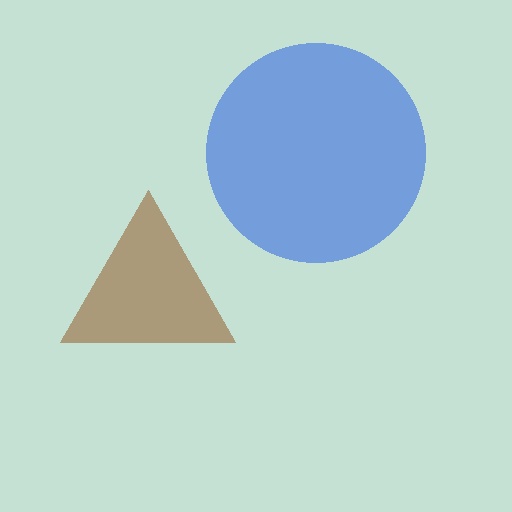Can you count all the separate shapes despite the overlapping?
Yes, there are 2 separate shapes.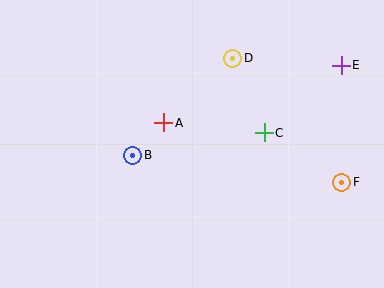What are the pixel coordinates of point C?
Point C is at (264, 133).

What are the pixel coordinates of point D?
Point D is at (233, 58).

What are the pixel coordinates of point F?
Point F is at (342, 182).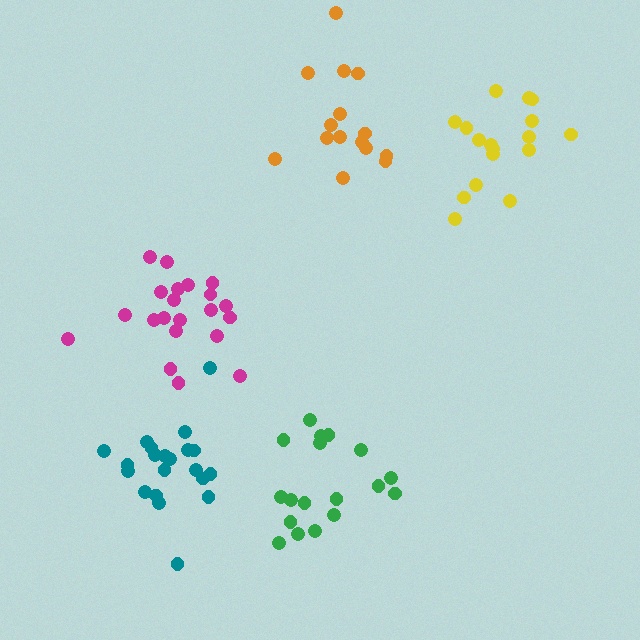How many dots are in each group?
Group 1: 15 dots, Group 2: 17 dots, Group 3: 21 dots, Group 4: 18 dots, Group 5: 21 dots (92 total).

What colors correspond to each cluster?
The clusters are colored: orange, yellow, teal, green, magenta.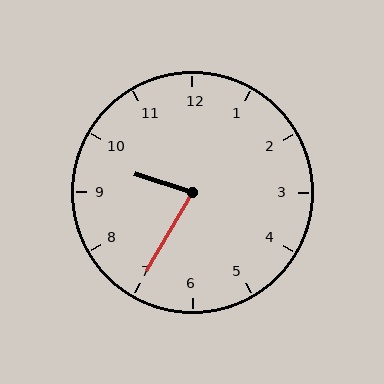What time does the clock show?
9:35.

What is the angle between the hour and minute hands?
Approximately 78 degrees.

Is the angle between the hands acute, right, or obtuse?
It is acute.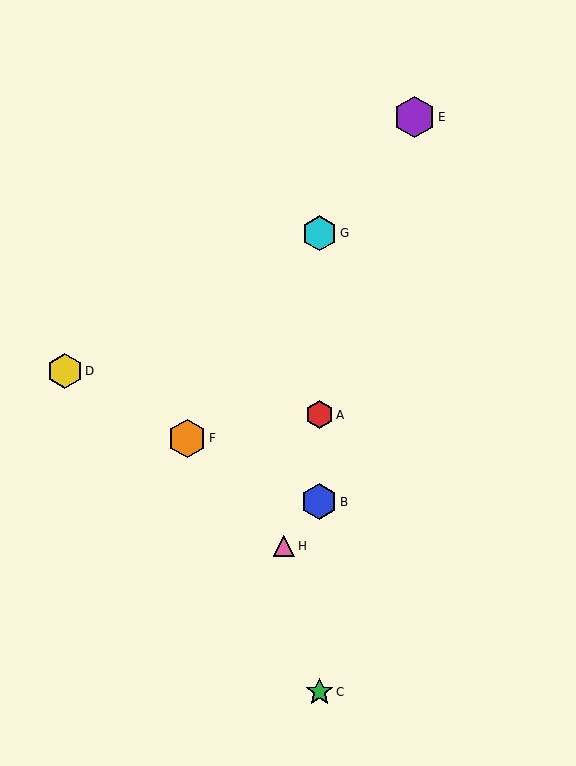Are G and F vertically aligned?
No, G is at x≈319 and F is at x≈187.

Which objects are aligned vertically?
Objects A, B, C, G are aligned vertically.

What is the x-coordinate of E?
Object E is at x≈415.